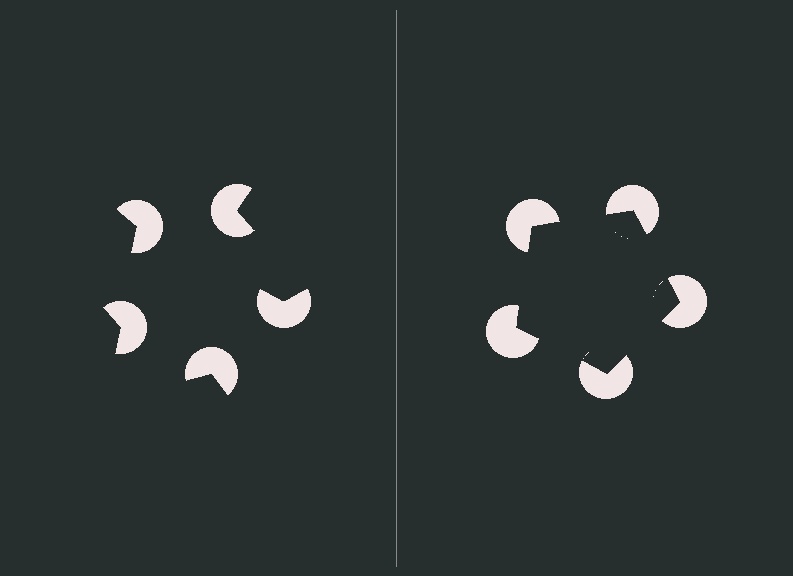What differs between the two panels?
The pac-man discs are positioned identically on both sides; only the wedge orientations differ. On the right they align to a pentagon; on the left they are misaligned.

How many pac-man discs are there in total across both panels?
10 — 5 on each side.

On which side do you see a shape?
An illusory pentagon appears on the right side. On the left side the wedge cuts are rotated, so no coherent shape forms.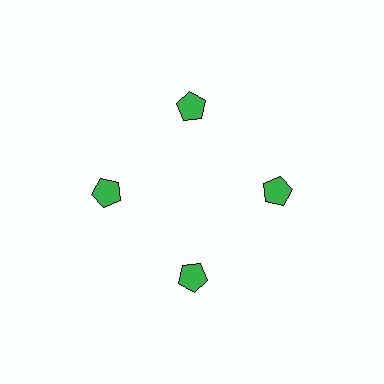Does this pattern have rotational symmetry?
Yes, this pattern has 4-fold rotational symmetry. It looks the same after rotating 90 degrees around the center.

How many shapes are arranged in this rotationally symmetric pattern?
There are 4 shapes, arranged in 4 groups of 1.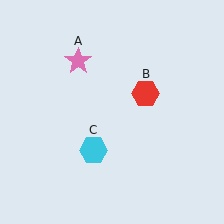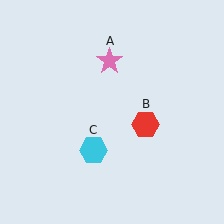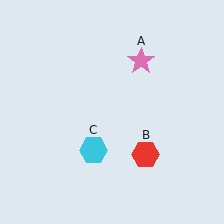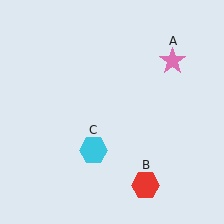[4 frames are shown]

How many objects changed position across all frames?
2 objects changed position: pink star (object A), red hexagon (object B).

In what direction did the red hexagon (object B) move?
The red hexagon (object B) moved down.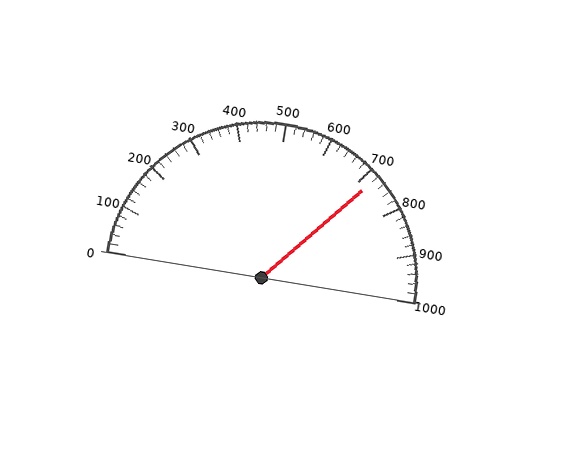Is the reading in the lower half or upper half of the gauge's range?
The reading is in the upper half of the range (0 to 1000).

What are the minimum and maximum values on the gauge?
The gauge ranges from 0 to 1000.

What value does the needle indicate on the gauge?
The needle indicates approximately 720.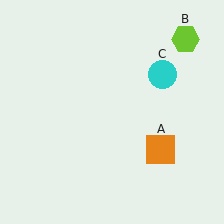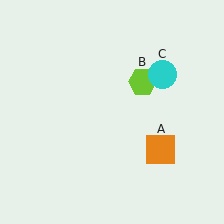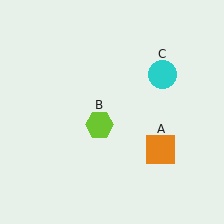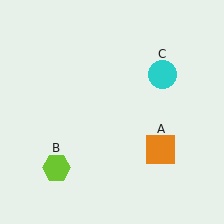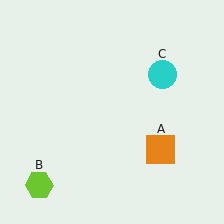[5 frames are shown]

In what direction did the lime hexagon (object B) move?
The lime hexagon (object B) moved down and to the left.